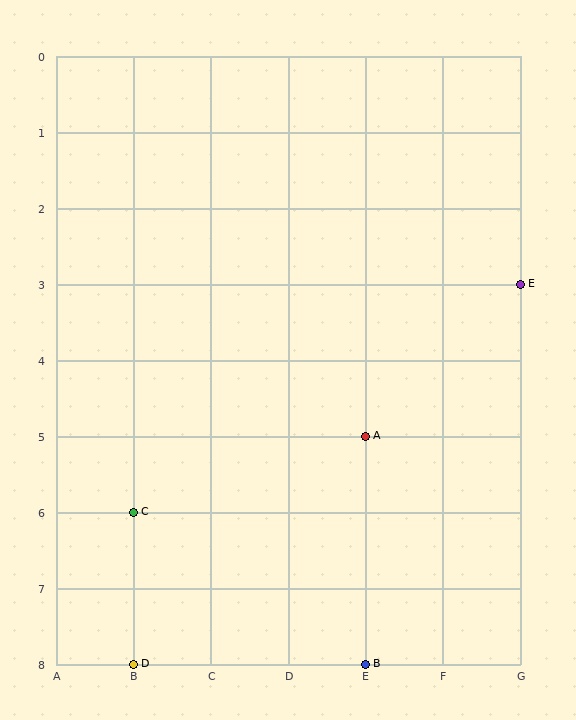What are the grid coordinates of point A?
Point A is at grid coordinates (E, 5).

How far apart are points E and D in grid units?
Points E and D are 5 columns and 5 rows apart (about 7.1 grid units diagonally).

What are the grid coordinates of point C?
Point C is at grid coordinates (B, 6).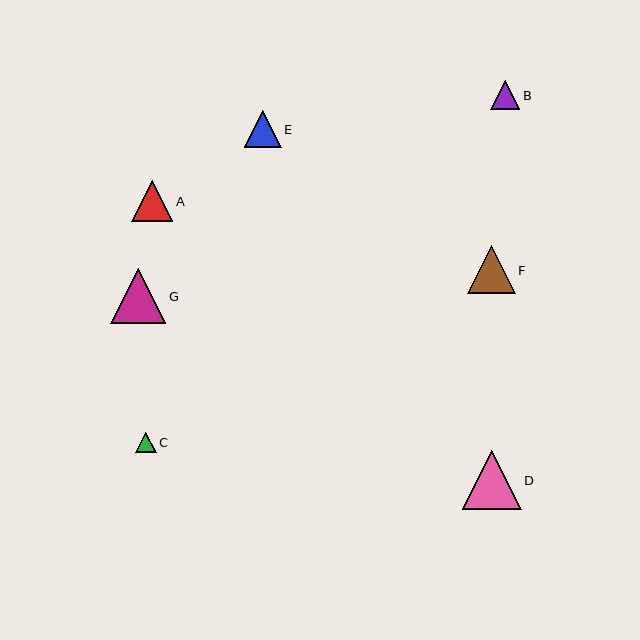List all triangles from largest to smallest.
From largest to smallest: D, G, F, A, E, B, C.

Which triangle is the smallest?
Triangle C is the smallest with a size of approximately 20 pixels.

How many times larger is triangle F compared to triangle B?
Triangle F is approximately 1.7 times the size of triangle B.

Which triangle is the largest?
Triangle D is the largest with a size of approximately 58 pixels.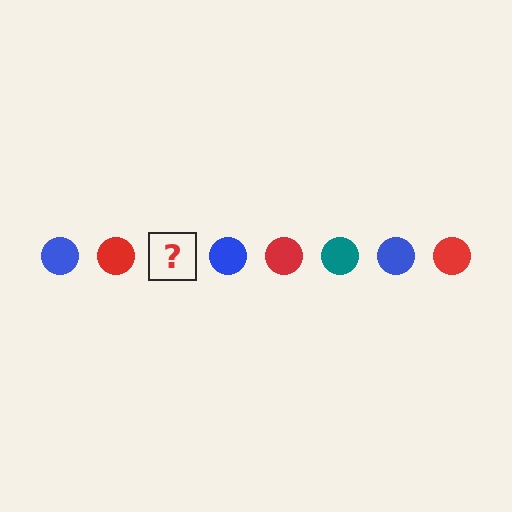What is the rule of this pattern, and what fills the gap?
The rule is that the pattern cycles through blue, red, teal circles. The gap should be filled with a teal circle.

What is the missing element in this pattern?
The missing element is a teal circle.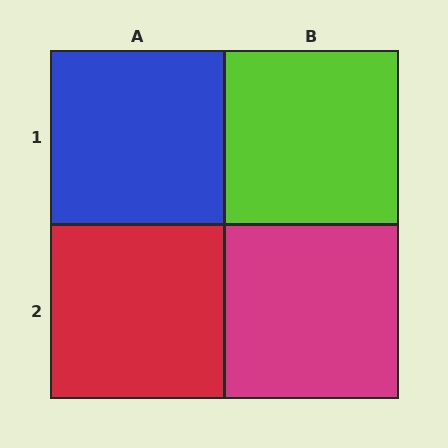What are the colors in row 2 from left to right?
Red, magenta.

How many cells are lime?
1 cell is lime.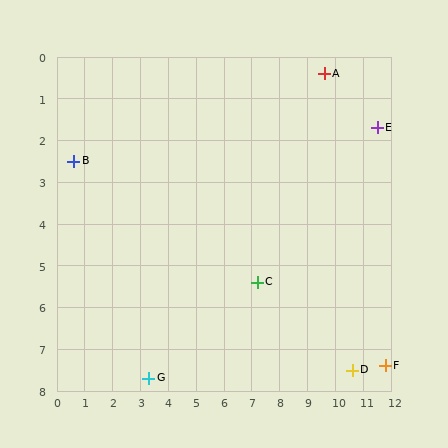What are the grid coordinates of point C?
Point C is at approximately (7.2, 5.4).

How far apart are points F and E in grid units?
Points F and E are about 5.7 grid units apart.